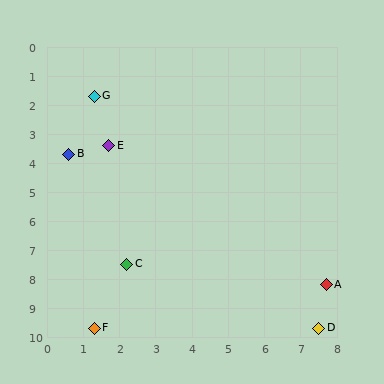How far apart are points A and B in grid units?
Points A and B are about 8.4 grid units apart.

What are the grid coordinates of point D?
Point D is at approximately (7.5, 9.7).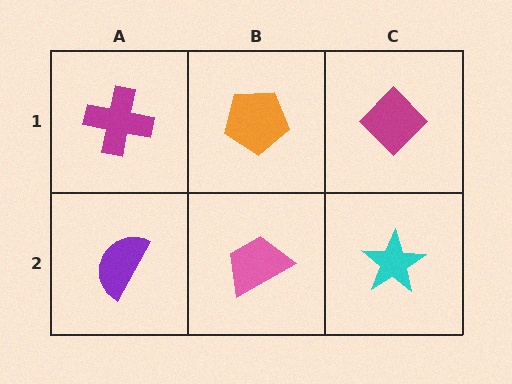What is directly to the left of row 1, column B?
A magenta cross.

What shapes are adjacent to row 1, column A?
A purple semicircle (row 2, column A), an orange pentagon (row 1, column B).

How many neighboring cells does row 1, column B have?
3.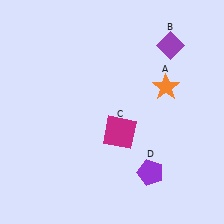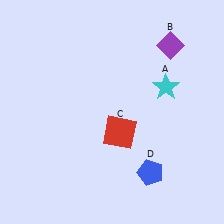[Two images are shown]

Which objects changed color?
A changed from orange to cyan. C changed from magenta to red. D changed from purple to blue.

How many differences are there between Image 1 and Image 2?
There are 3 differences between the two images.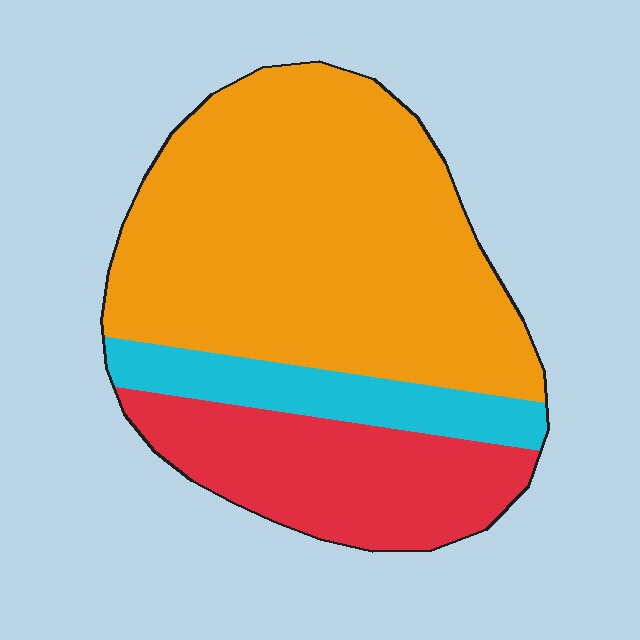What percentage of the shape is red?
Red covers around 25% of the shape.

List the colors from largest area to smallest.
From largest to smallest: orange, red, cyan.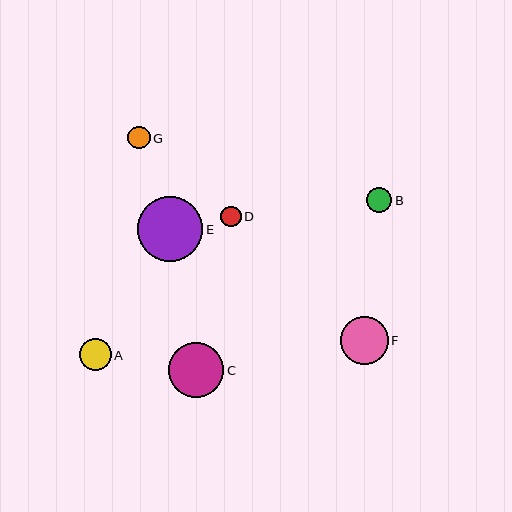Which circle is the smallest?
Circle D is the smallest with a size of approximately 21 pixels.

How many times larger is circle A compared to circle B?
Circle A is approximately 1.3 times the size of circle B.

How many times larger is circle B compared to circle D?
Circle B is approximately 1.2 times the size of circle D.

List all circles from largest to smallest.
From largest to smallest: E, C, F, A, B, G, D.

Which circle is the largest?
Circle E is the largest with a size of approximately 65 pixels.